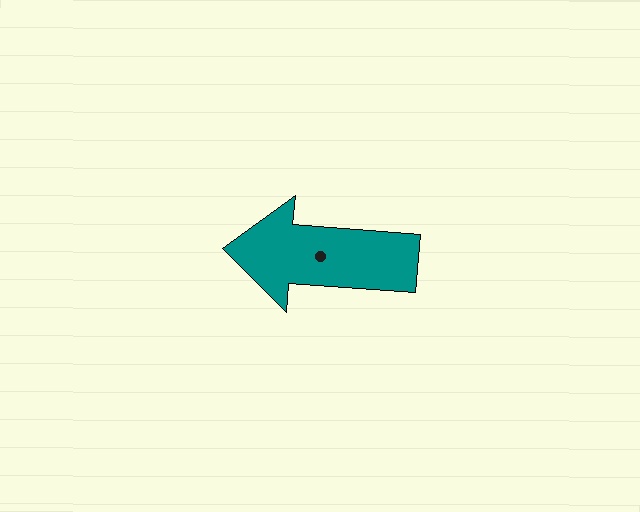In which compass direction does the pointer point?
West.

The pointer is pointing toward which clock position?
Roughly 9 o'clock.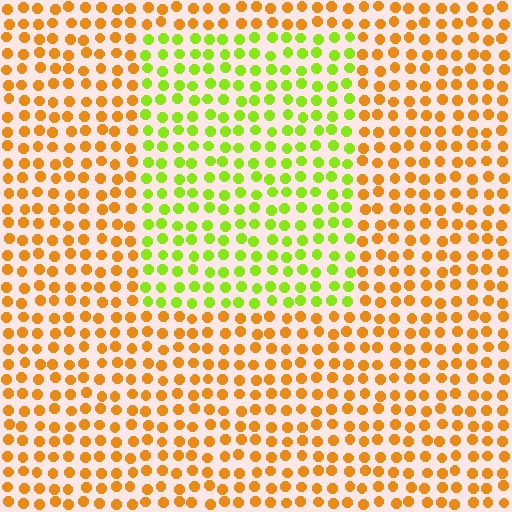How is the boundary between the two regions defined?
The boundary is defined purely by a slight shift in hue (about 55 degrees). Spacing, size, and orientation are identical on both sides.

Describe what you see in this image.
The image is filled with small orange elements in a uniform arrangement. A rectangle-shaped region is visible where the elements are tinted to a slightly different hue, forming a subtle color boundary.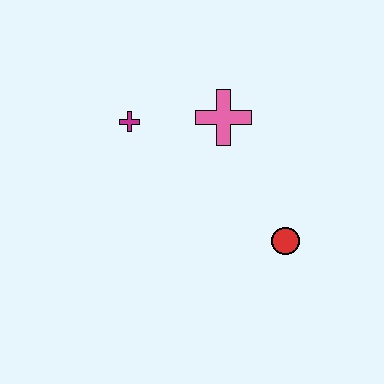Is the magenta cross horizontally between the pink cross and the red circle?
No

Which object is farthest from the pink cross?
The red circle is farthest from the pink cross.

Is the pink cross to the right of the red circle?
No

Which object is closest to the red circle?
The pink cross is closest to the red circle.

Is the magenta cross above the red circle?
Yes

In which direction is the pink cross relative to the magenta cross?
The pink cross is to the right of the magenta cross.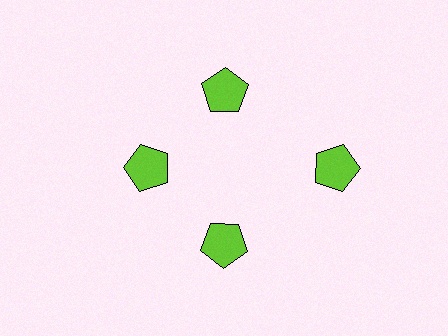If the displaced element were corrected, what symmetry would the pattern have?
It would have 4-fold rotational symmetry — the pattern would map onto itself every 90 degrees.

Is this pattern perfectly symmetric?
No. The 4 lime pentagons are arranged in a ring, but one element near the 3 o'clock position is pushed outward from the center, breaking the 4-fold rotational symmetry.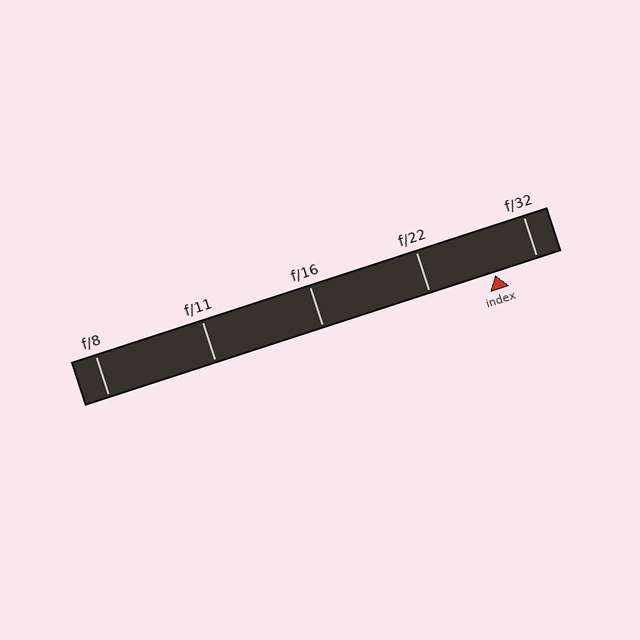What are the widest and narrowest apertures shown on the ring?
The widest aperture shown is f/8 and the narrowest is f/32.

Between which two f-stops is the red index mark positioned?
The index mark is between f/22 and f/32.